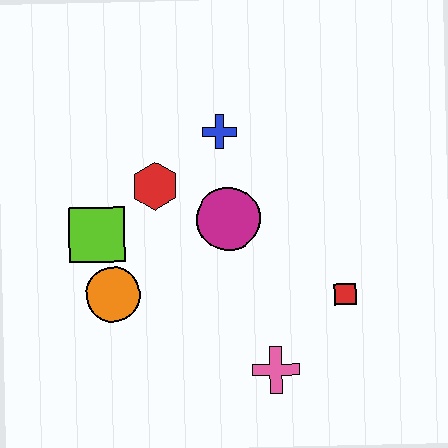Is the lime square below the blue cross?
Yes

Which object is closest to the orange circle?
The lime square is closest to the orange circle.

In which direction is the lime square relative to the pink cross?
The lime square is to the left of the pink cross.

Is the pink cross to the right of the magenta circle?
Yes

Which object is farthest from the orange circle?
The red square is farthest from the orange circle.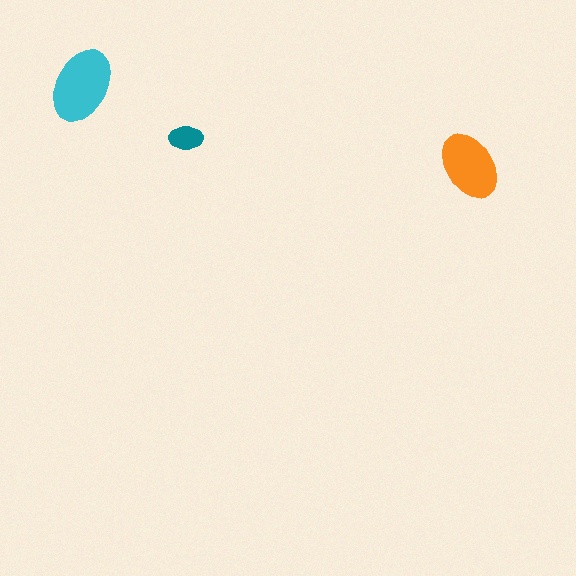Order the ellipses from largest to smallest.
the cyan one, the orange one, the teal one.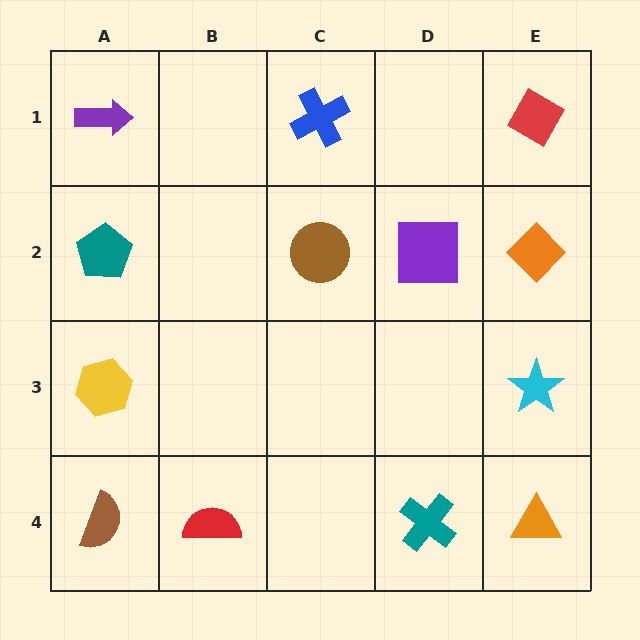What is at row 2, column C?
A brown circle.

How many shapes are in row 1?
3 shapes.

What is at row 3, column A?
A yellow hexagon.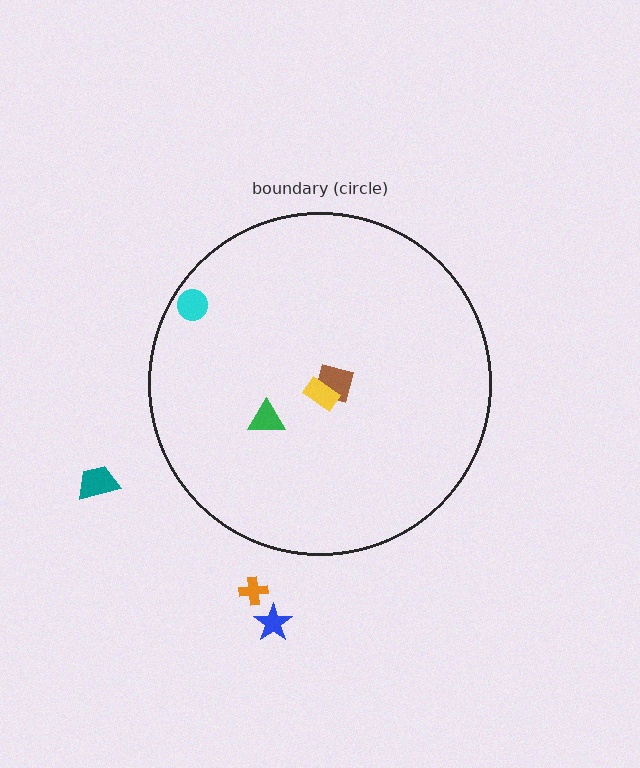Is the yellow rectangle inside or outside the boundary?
Inside.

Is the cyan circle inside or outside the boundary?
Inside.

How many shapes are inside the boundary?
4 inside, 3 outside.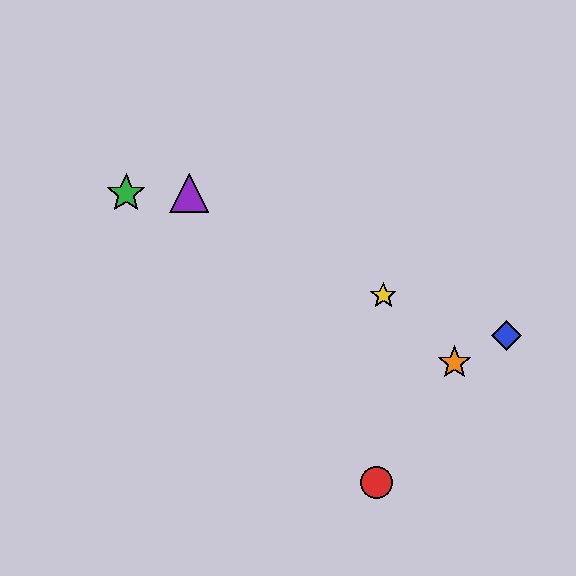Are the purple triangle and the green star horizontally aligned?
Yes, both are at y≈193.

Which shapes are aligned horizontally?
The green star, the purple triangle are aligned horizontally.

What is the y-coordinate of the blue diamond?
The blue diamond is at y≈335.